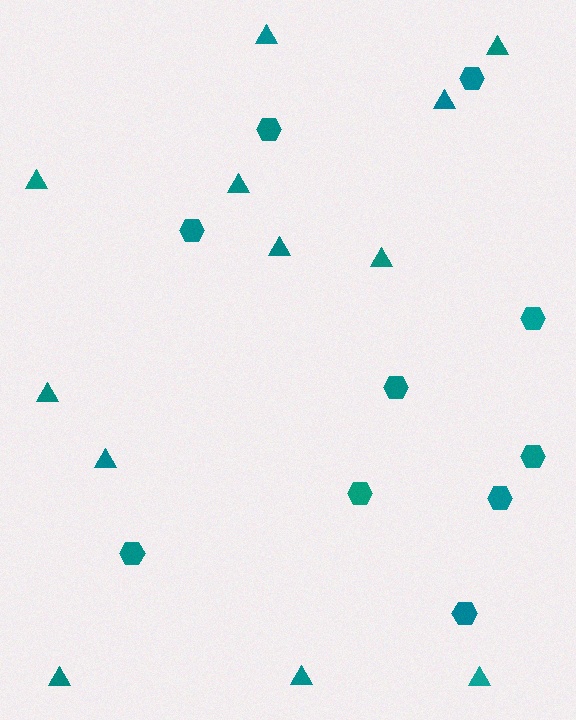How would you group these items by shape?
There are 2 groups: one group of hexagons (10) and one group of triangles (12).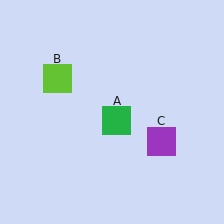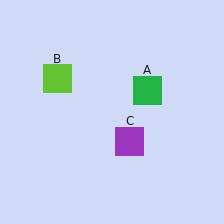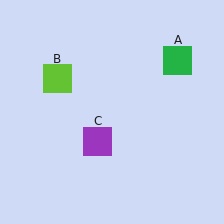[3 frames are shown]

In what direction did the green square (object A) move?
The green square (object A) moved up and to the right.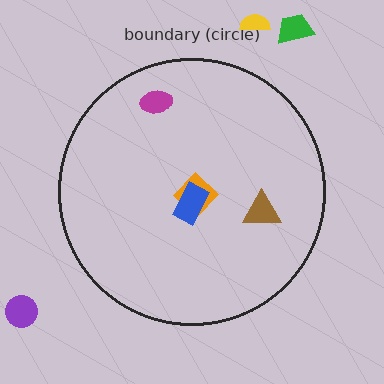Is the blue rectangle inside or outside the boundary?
Inside.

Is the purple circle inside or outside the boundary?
Outside.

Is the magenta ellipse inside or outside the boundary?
Inside.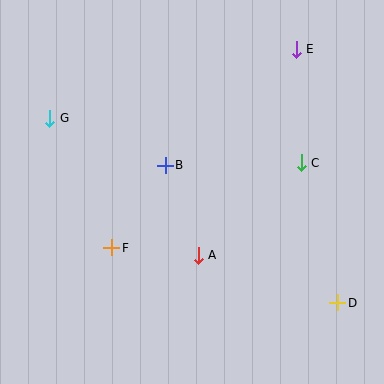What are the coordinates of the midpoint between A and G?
The midpoint between A and G is at (124, 187).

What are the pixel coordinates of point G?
Point G is at (50, 118).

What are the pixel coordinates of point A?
Point A is at (198, 255).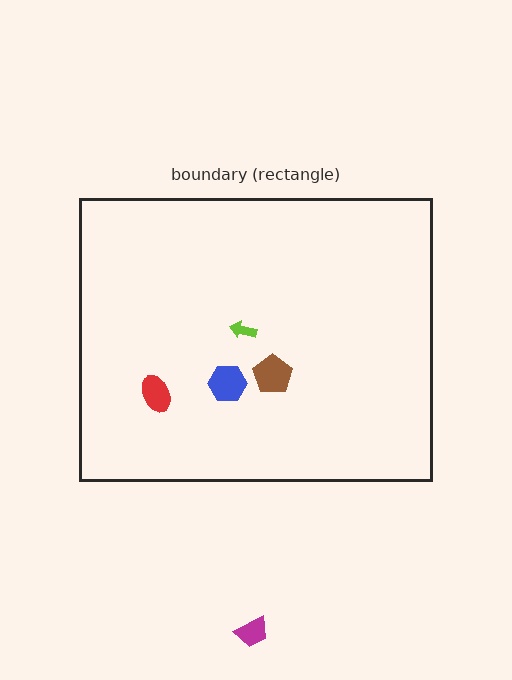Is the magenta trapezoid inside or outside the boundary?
Outside.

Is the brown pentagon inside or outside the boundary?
Inside.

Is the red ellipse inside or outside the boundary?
Inside.